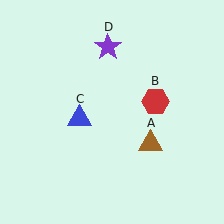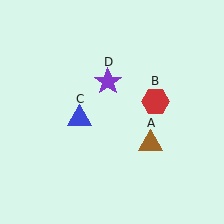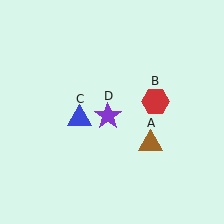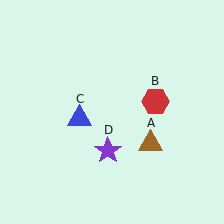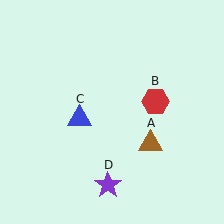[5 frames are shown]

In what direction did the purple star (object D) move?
The purple star (object D) moved down.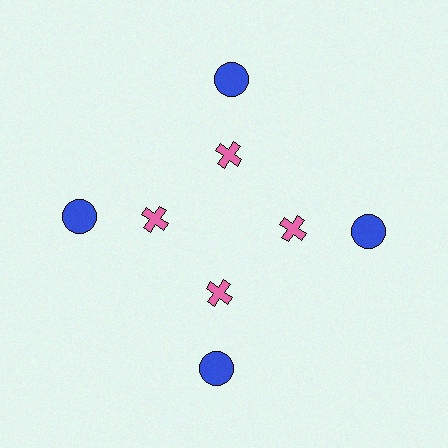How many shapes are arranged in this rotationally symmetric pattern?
There are 8 shapes, arranged in 4 groups of 2.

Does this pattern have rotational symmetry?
Yes, this pattern has 4-fold rotational symmetry. It looks the same after rotating 90 degrees around the center.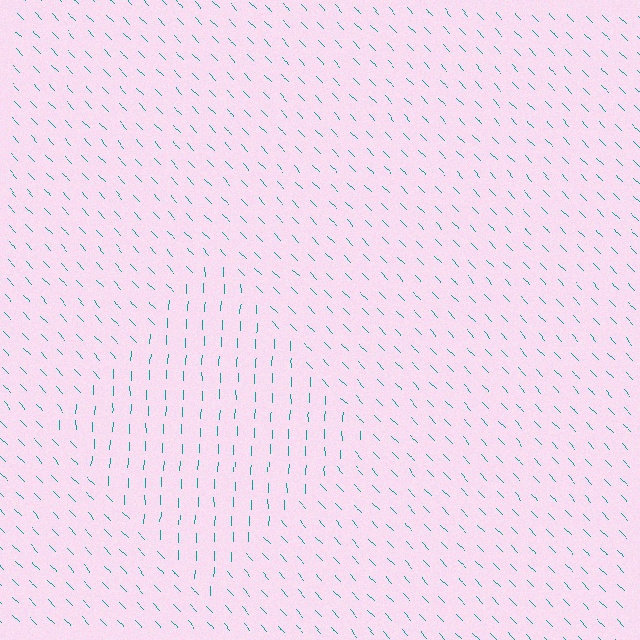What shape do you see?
I see a diamond.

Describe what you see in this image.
The image is filled with small teal line segments. A diamond region in the image has lines oriented differently from the surrounding lines, creating a visible texture boundary.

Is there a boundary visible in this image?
Yes, there is a texture boundary formed by a change in line orientation.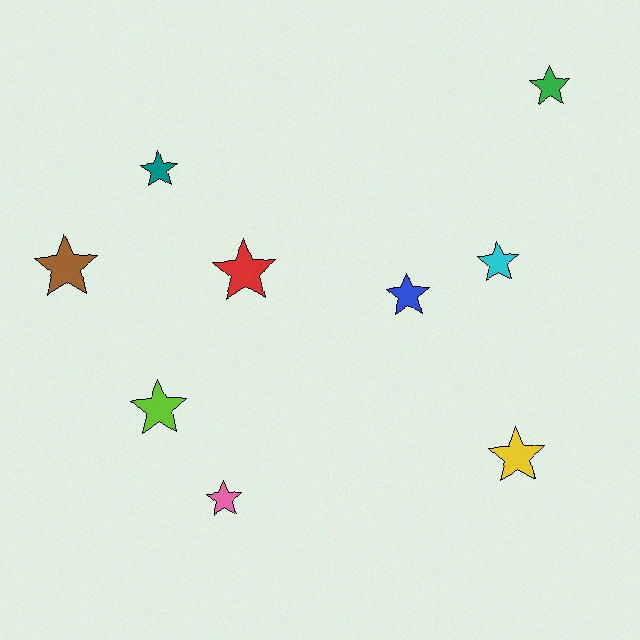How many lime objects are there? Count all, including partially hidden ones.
There is 1 lime object.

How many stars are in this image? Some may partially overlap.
There are 9 stars.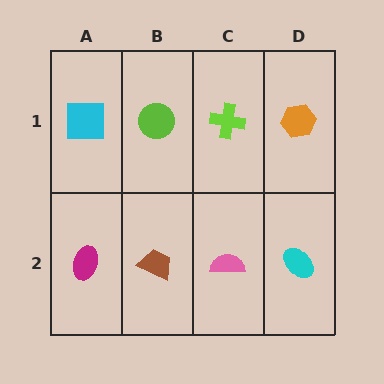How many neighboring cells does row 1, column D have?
2.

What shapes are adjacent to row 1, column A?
A magenta ellipse (row 2, column A), a lime circle (row 1, column B).